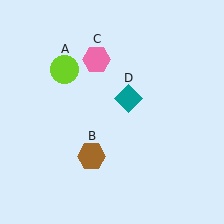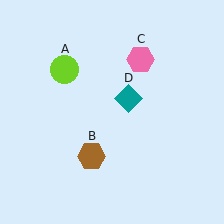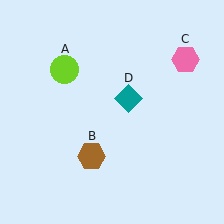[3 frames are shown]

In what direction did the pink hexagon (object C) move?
The pink hexagon (object C) moved right.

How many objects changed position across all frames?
1 object changed position: pink hexagon (object C).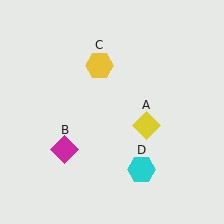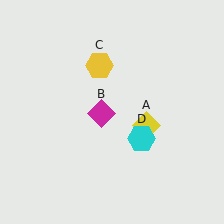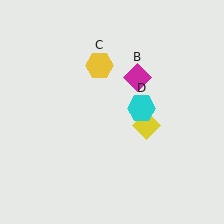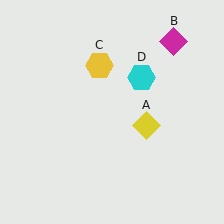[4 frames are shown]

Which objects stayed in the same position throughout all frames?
Yellow diamond (object A) and yellow hexagon (object C) remained stationary.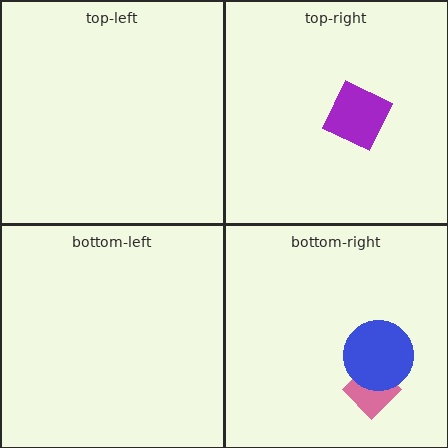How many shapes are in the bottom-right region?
2.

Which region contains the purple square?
The top-right region.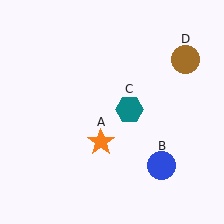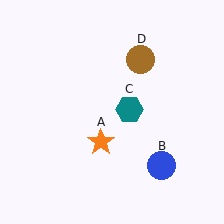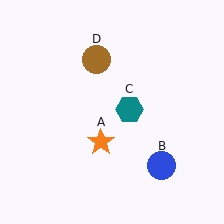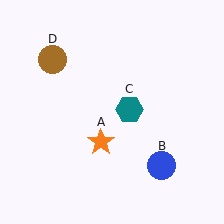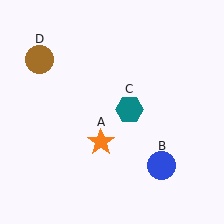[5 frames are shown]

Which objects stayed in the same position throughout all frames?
Orange star (object A) and blue circle (object B) and teal hexagon (object C) remained stationary.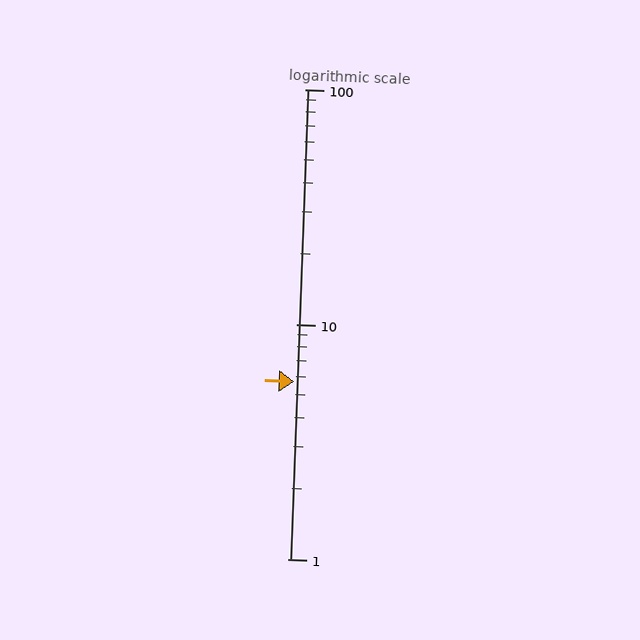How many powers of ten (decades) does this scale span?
The scale spans 2 decades, from 1 to 100.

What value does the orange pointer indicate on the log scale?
The pointer indicates approximately 5.7.